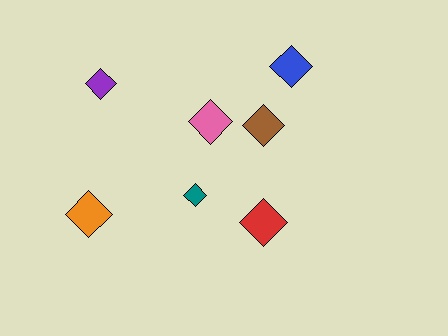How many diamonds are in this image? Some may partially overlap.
There are 7 diamonds.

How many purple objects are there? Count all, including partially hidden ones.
There is 1 purple object.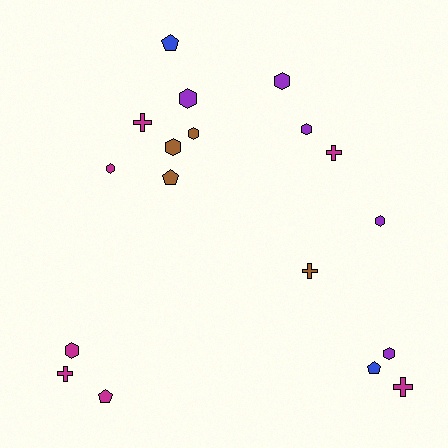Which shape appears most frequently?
Hexagon, with 9 objects.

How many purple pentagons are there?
There are no purple pentagons.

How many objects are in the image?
There are 18 objects.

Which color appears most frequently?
Magenta, with 7 objects.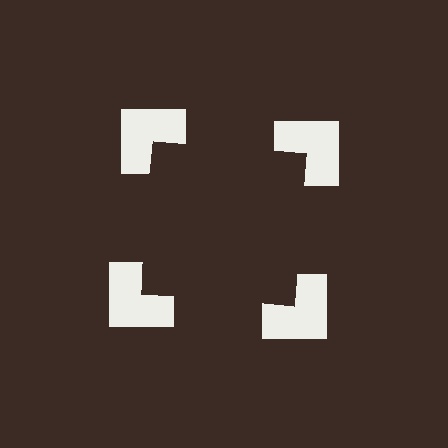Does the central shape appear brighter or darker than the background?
It typically appears slightly darker than the background, even though no actual brightness change is drawn.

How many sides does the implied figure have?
4 sides.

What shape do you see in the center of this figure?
An illusory square — its edges are inferred from the aligned wedge cuts in the notched squares, not physically drawn.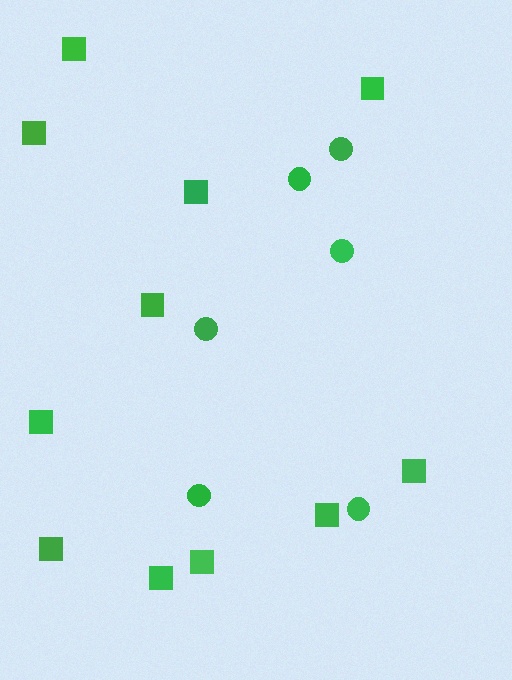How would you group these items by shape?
There are 2 groups: one group of circles (6) and one group of squares (11).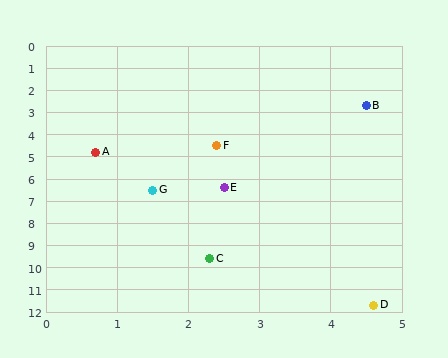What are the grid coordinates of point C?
Point C is at approximately (2.3, 9.6).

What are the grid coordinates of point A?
Point A is at approximately (0.7, 4.8).